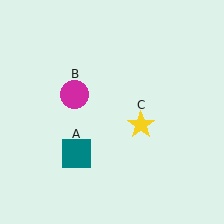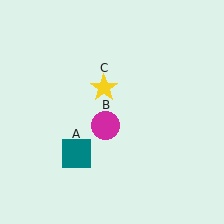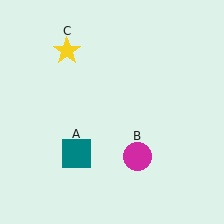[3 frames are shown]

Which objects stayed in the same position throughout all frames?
Teal square (object A) remained stationary.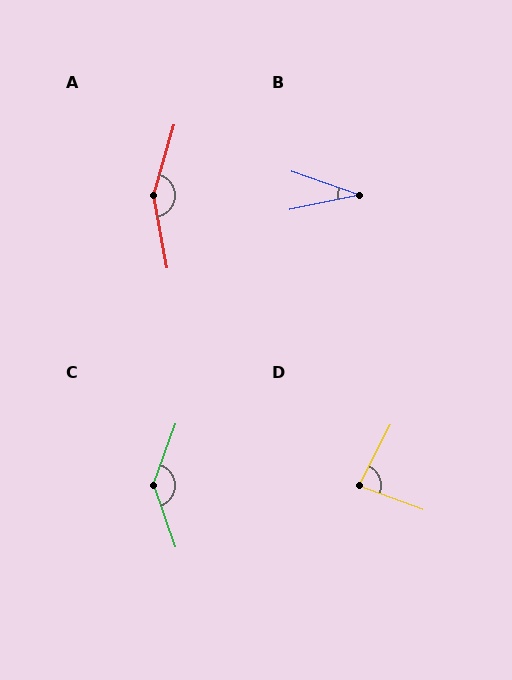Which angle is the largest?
A, at approximately 153 degrees.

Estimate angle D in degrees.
Approximately 82 degrees.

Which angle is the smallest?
B, at approximately 31 degrees.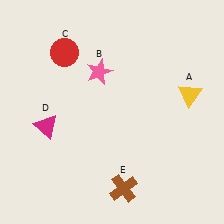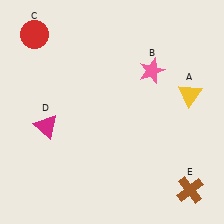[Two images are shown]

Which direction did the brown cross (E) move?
The brown cross (E) moved right.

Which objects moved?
The objects that moved are: the pink star (B), the red circle (C), the brown cross (E).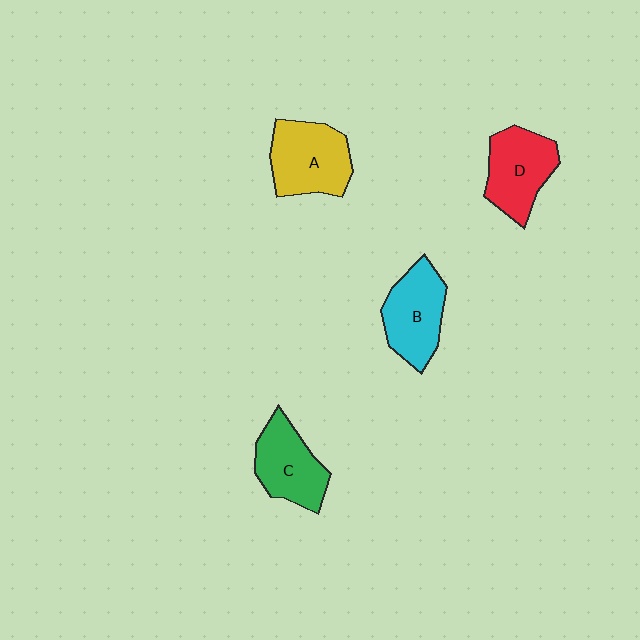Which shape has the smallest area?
Shape C (green).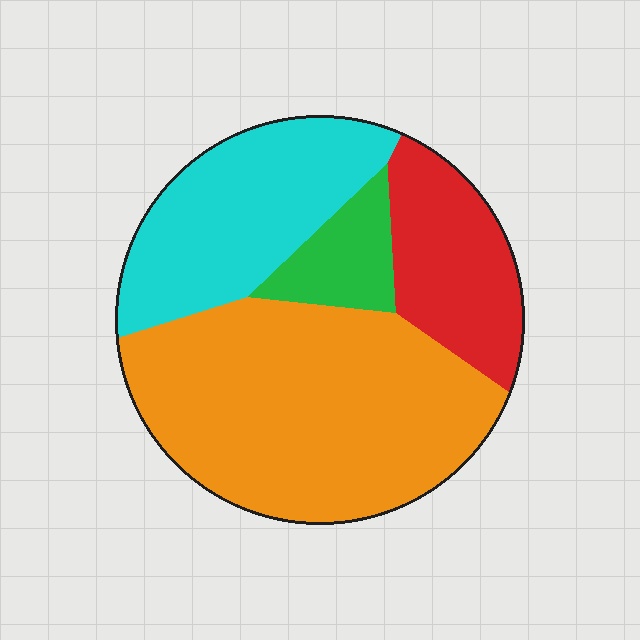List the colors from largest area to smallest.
From largest to smallest: orange, cyan, red, green.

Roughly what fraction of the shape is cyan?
Cyan takes up about one quarter (1/4) of the shape.